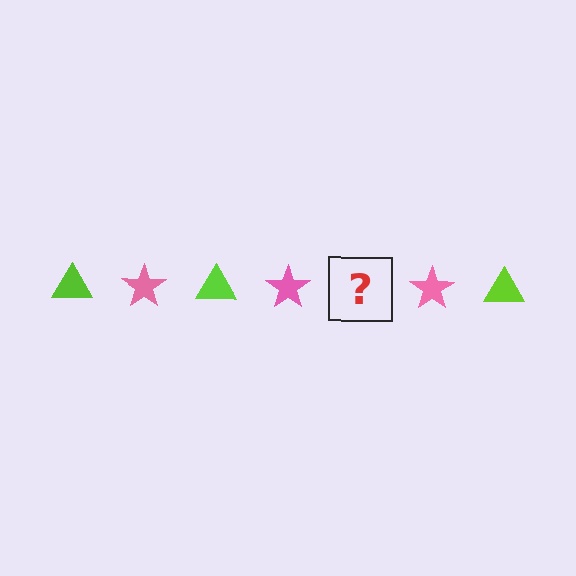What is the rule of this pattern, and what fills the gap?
The rule is that the pattern alternates between lime triangle and pink star. The gap should be filled with a lime triangle.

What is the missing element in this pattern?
The missing element is a lime triangle.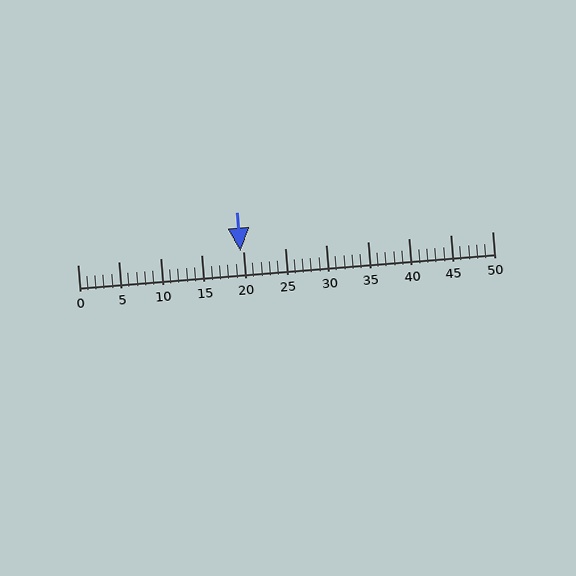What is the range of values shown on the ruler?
The ruler shows values from 0 to 50.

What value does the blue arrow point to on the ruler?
The blue arrow points to approximately 20.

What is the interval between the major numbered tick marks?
The major tick marks are spaced 5 units apart.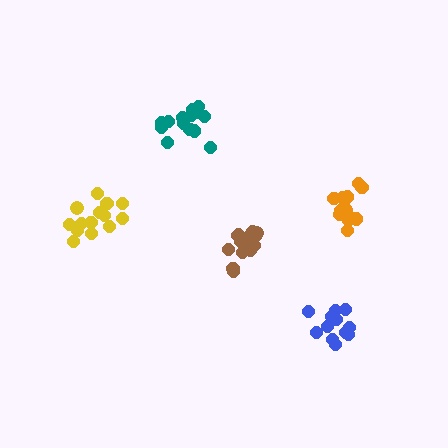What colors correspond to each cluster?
The clusters are colored: orange, blue, yellow, teal, brown.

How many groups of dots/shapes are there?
There are 5 groups.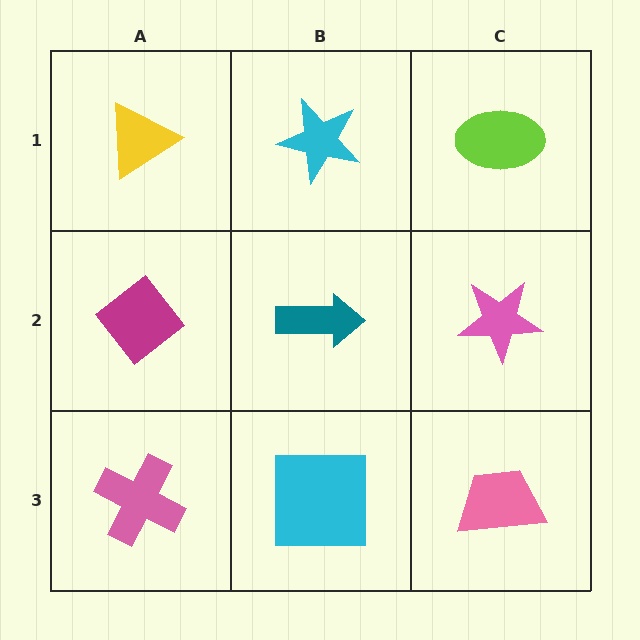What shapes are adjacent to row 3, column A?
A magenta diamond (row 2, column A), a cyan square (row 3, column B).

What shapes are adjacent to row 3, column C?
A pink star (row 2, column C), a cyan square (row 3, column B).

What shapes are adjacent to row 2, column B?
A cyan star (row 1, column B), a cyan square (row 3, column B), a magenta diamond (row 2, column A), a pink star (row 2, column C).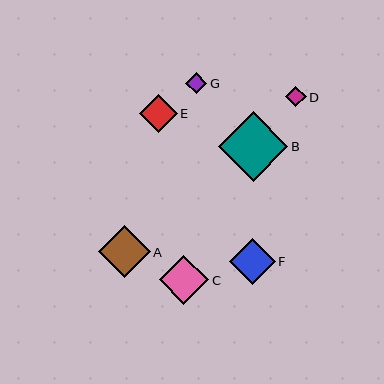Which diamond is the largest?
Diamond B is the largest with a size of approximately 69 pixels.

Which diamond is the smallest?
Diamond D is the smallest with a size of approximately 20 pixels.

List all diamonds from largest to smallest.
From largest to smallest: B, A, C, F, E, G, D.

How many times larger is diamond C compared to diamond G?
Diamond C is approximately 2.4 times the size of diamond G.